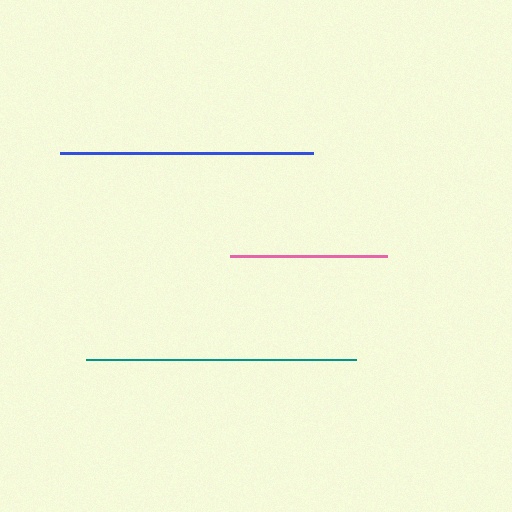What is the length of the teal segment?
The teal segment is approximately 270 pixels long.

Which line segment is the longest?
The teal line is the longest at approximately 270 pixels.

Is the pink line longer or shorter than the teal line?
The teal line is longer than the pink line.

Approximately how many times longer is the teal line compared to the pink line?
The teal line is approximately 1.7 times the length of the pink line.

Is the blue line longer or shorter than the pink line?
The blue line is longer than the pink line.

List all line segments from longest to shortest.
From longest to shortest: teal, blue, pink.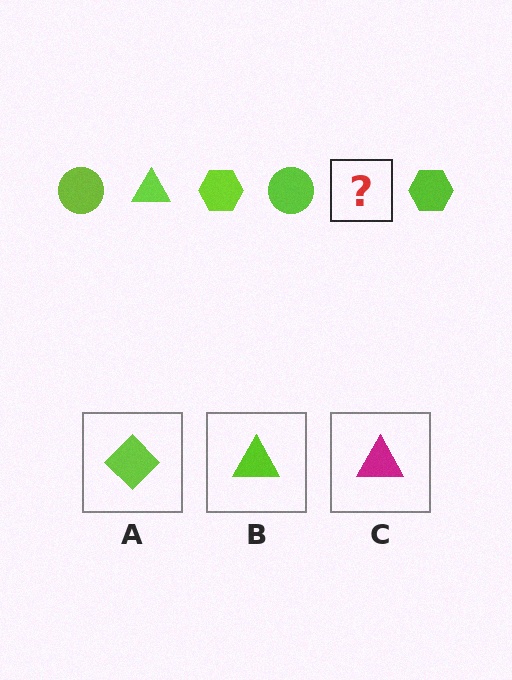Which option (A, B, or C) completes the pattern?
B.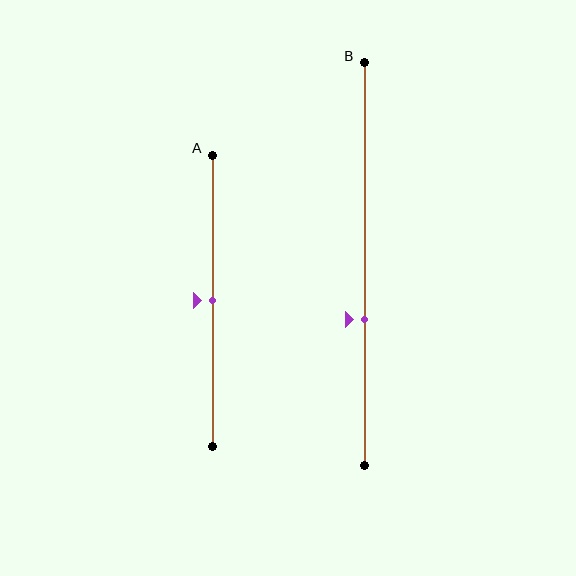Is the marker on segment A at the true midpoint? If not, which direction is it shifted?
Yes, the marker on segment A is at the true midpoint.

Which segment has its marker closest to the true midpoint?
Segment A has its marker closest to the true midpoint.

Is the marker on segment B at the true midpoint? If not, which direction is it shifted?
No, the marker on segment B is shifted downward by about 14% of the segment length.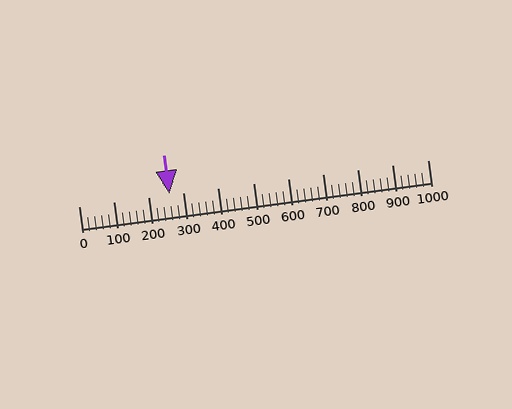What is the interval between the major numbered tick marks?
The major tick marks are spaced 100 units apart.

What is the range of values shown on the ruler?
The ruler shows values from 0 to 1000.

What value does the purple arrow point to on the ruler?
The purple arrow points to approximately 260.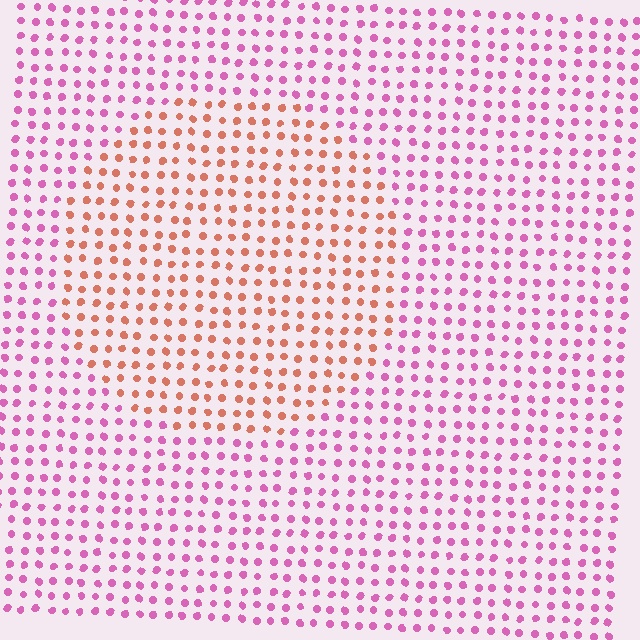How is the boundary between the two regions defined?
The boundary is defined purely by a slight shift in hue (about 52 degrees). Spacing, size, and orientation are identical on both sides.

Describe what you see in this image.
The image is filled with small pink elements in a uniform arrangement. A circle-shaped region is visible where the elements are tinted to a slightly different hue, forming a subtle color boundary.